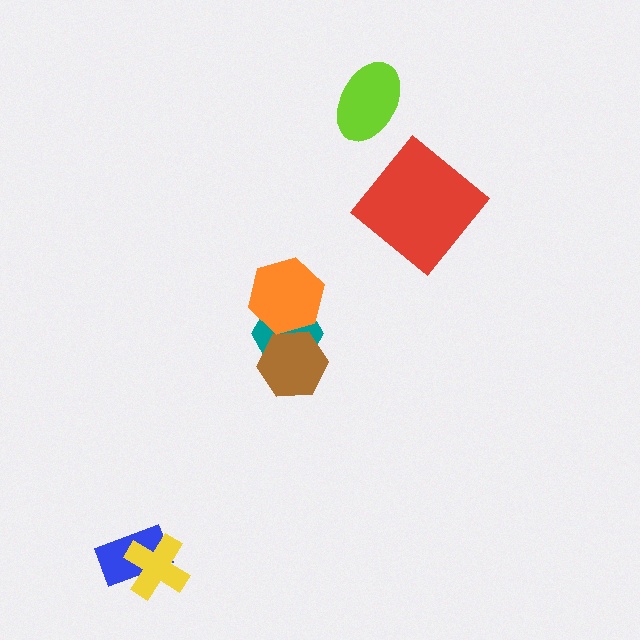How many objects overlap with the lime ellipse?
0 objects overlap with the lime ellipse.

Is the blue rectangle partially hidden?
Yes, it is partially covered by another shape.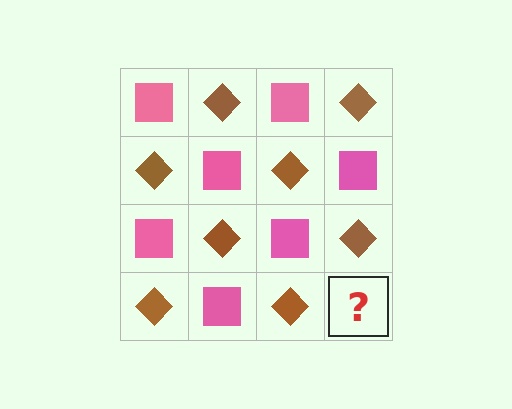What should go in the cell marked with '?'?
The missing cell should contain a pink square.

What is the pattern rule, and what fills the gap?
The rule is that it alternates pink square and brown diamond in a checkerboard pattern. The gap should be filled with a pink square.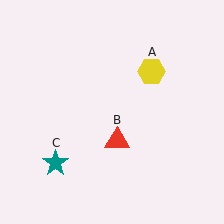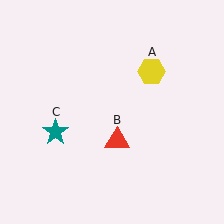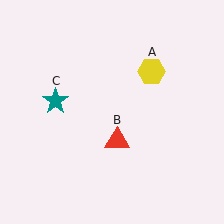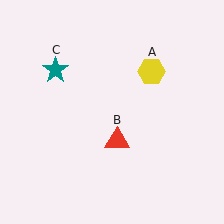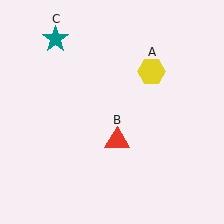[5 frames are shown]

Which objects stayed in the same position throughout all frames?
Yellow hexagon (object A) and red triangle (object B) remained stationary.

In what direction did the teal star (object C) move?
The teal star (object C) moved up.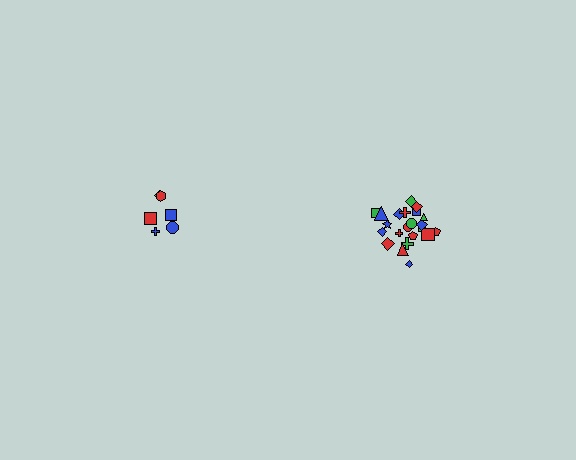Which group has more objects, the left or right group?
The right group.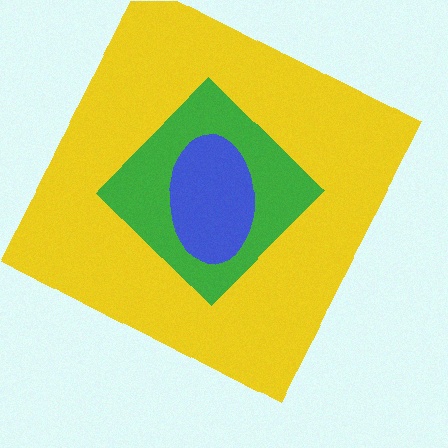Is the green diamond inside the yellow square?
Yes.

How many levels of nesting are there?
3.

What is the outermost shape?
The yellow square.